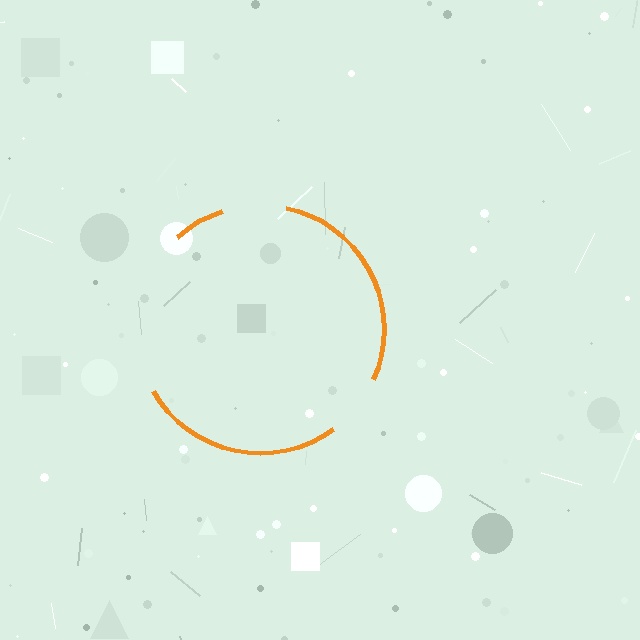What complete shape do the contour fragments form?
The contour fragments form a circle.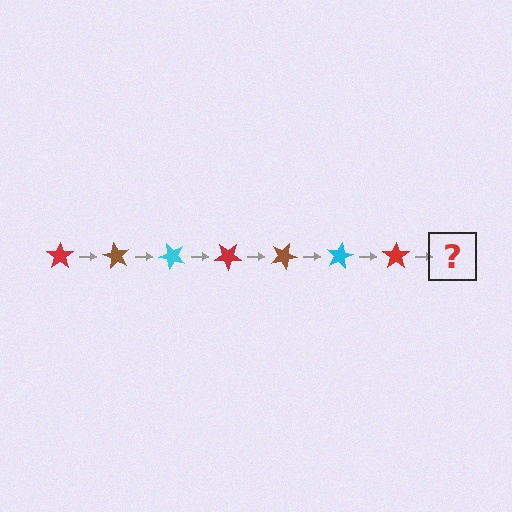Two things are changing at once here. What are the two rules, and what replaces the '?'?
The two rules are that it rotates 60 degrees each step and the color cycles through red, brown, and cyan. The '?' should be a brown star, rotated 420 degrees from the start.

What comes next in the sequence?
The next element should be a brown star, rotated 420 degrees from the start.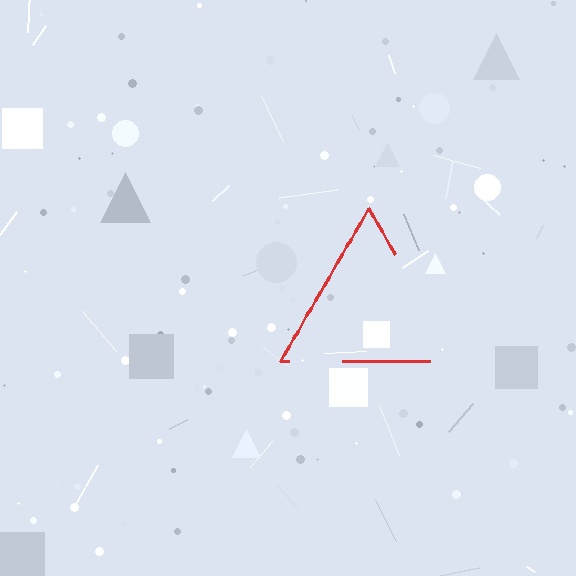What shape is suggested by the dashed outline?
The dashed outline suggests a triangle.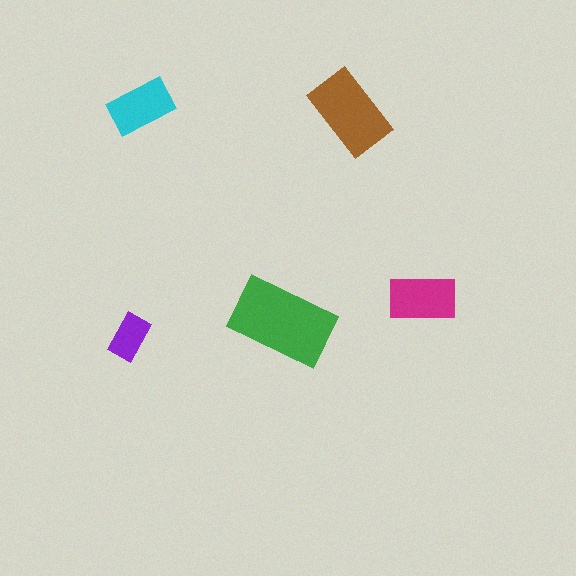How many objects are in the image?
There are 5 objects in the image.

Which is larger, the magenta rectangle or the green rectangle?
The green one.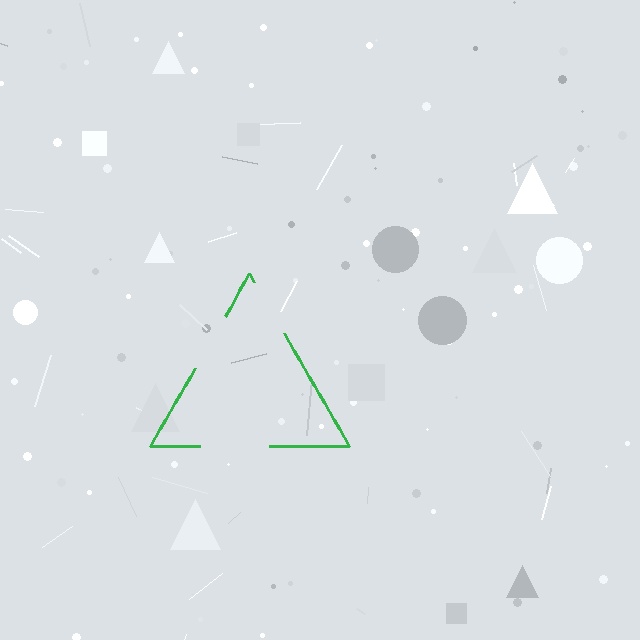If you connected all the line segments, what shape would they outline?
They would outline a triangle.